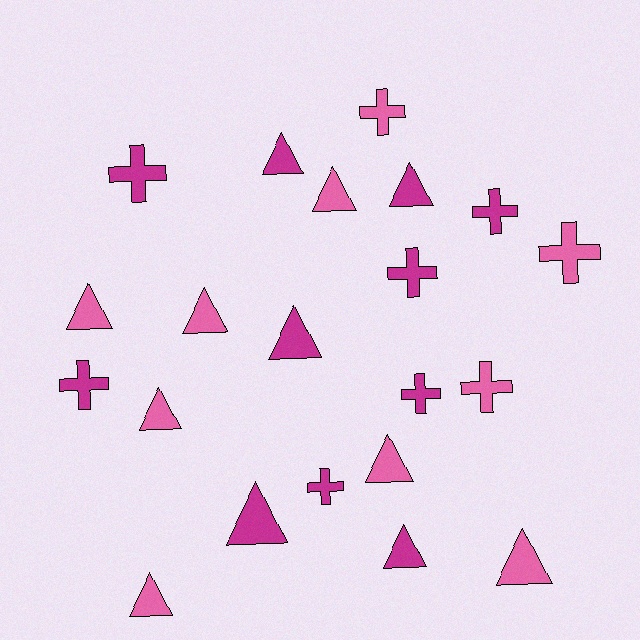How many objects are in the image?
There are 21 objects.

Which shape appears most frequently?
Triangle, with 12 objects.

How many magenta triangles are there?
There are 5 magenta triangles.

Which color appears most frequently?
Magenta, with 11 objects.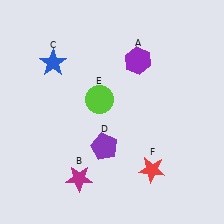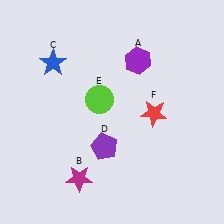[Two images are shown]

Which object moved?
The red star (F) moved up.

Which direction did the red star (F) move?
The red star (F) moved up.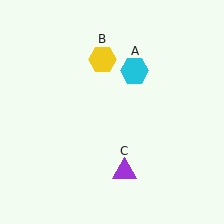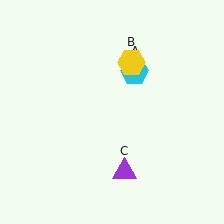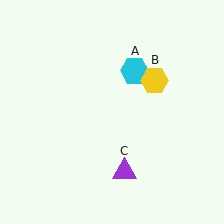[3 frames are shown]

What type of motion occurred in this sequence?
The yellow hexagon (object B) rotated clockwise around the center of the scene.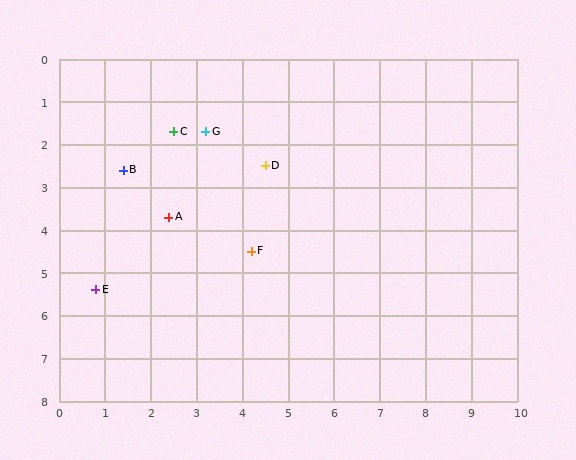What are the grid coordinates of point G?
Point G is at approximately (3.2, 1.7).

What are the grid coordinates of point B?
Point B is at approximately (1.4, 2.6).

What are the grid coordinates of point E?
Point E is at approximately (0.8, 5.4).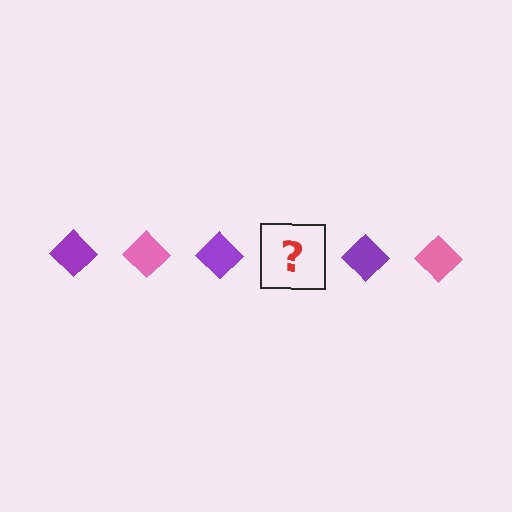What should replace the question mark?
The question mark should be replaced with a pink diamond.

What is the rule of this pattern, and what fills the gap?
The rule is that the pattern cycles through purple, pink diamonds. The gap should be filled with a pink diamond.